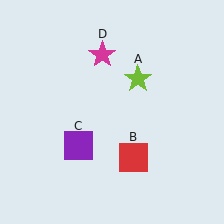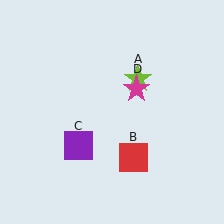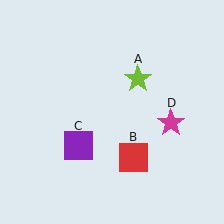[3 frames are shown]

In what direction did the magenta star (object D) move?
The magenta star (object D) moved down and to the right.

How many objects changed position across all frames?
1 object changed position: magenta star (object D).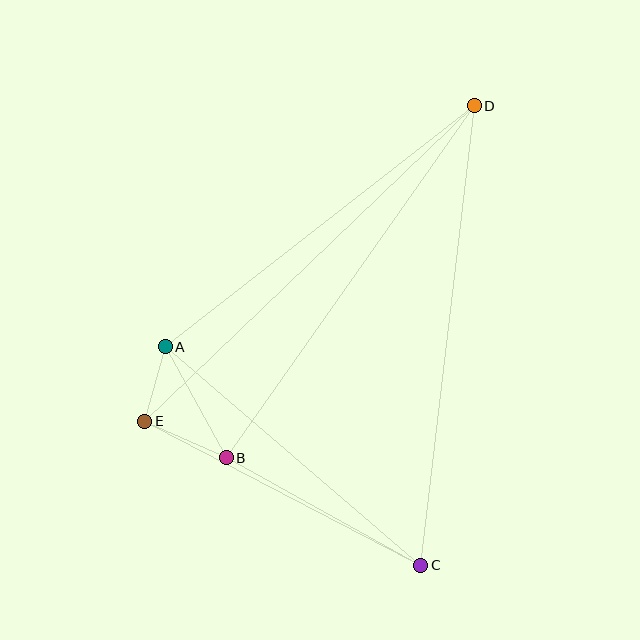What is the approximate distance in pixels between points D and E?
The distance between D and E is approximately 456 pixels.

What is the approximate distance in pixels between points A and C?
The distance between A and C is approximately 336 pixels.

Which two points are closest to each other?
Points A and E are closest to each other.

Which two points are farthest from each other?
Points C and D are farthest from each other.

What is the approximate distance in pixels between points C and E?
The distance between C and E is approximately 311 pixels.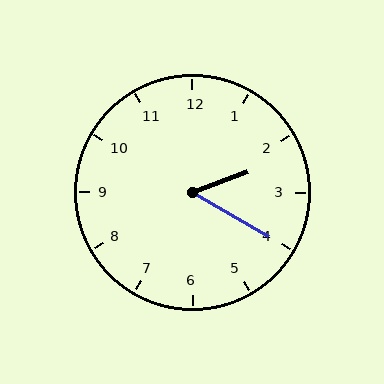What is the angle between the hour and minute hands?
Approximately 50 degrees.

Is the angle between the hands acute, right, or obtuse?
It is acute.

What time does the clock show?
2:20.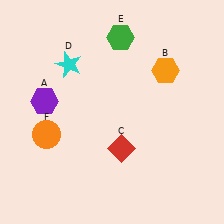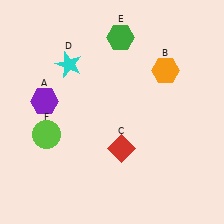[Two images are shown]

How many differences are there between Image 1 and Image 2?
There is 1 difference between the two images.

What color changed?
The circle (F) changed from orange in Image 1 to lime in Image 2.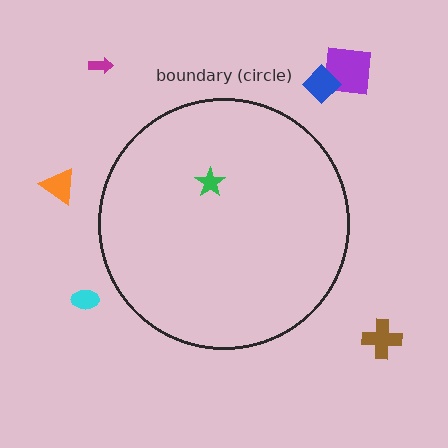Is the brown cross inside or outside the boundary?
Outside.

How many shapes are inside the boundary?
1 inside, 6 outside.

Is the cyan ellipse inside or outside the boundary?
Outside.